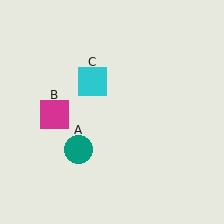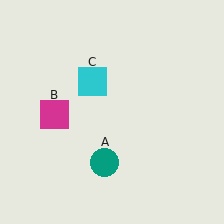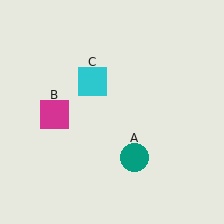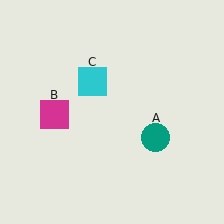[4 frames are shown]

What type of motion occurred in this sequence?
The teal circle (object A) rotated counterclockwise around the center of the scene.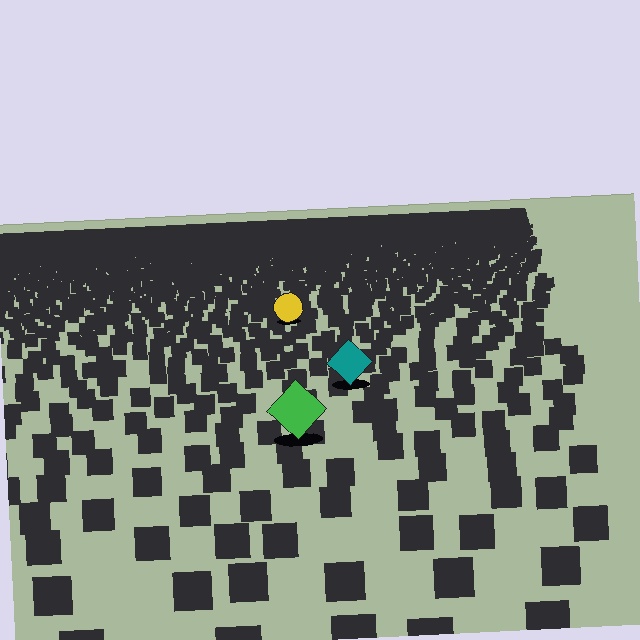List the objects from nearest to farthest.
From nearest to farthest: the green diamond, the teal diamond, the yellow circle.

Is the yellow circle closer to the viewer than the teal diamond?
No. The teal diamond is closer — you can tell from the texture gradient: the ground texture is coarser near it.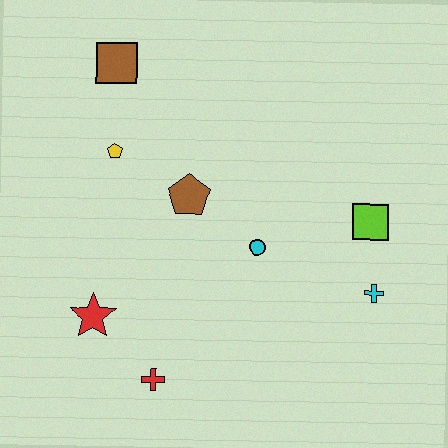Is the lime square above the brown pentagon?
No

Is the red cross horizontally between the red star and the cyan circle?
Yes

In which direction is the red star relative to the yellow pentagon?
The red star is below the yellow pentagon.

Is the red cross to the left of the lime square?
Yes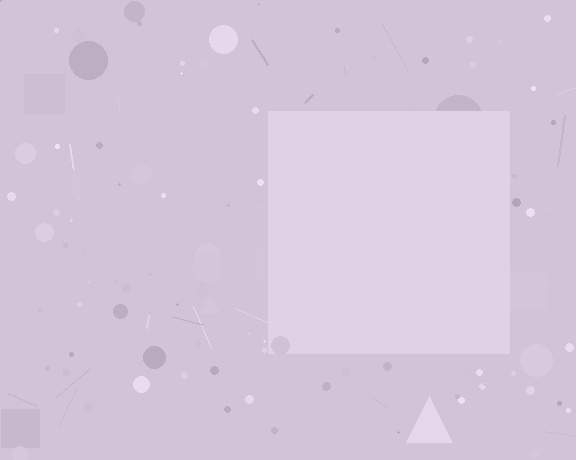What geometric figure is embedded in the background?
A square is embedded in the background.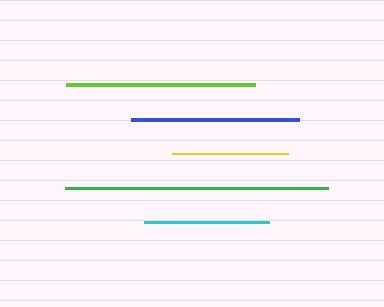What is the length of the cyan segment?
The cyan segment is approximately 125 pixels long.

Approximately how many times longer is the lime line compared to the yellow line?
The lime line is approximately 1.6 times the length of the yellow line.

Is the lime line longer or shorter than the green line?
The green line is longer than the lime line.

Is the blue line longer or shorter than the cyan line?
The blue line is longer than the cyan line.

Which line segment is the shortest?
The yellow line is the shortest at approximately 116 pixels.